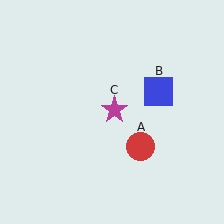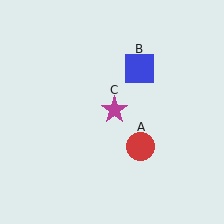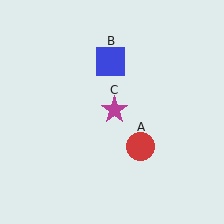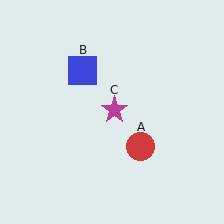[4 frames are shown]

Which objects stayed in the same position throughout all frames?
Red circle (object A) and magenta star (object C) remained stationary.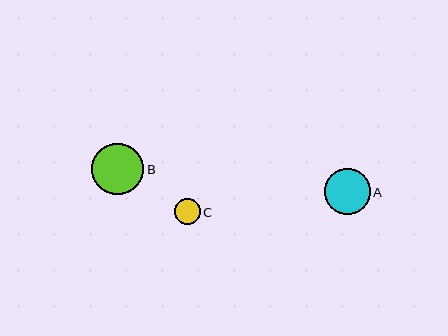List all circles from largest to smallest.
From largest to smallest: B, A, C.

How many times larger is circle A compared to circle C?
Circle A is approximately 1.8 times the size of circle C.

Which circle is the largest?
Circle B is the largest with a size of approximately 52 pixels.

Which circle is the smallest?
Circle C is the smallest with a size of approximately 26 pixels.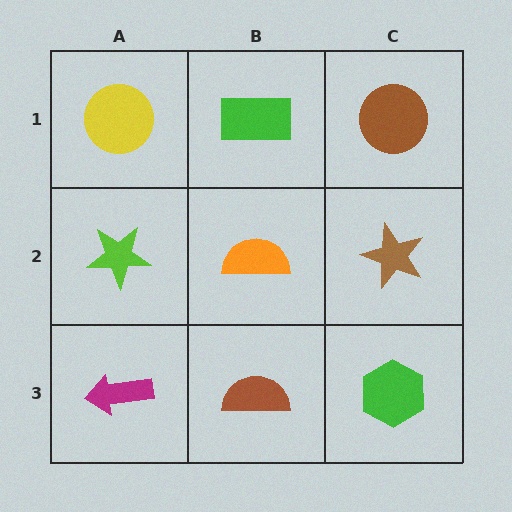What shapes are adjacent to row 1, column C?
A brown star (row 2, column C), a green rectangle (row 1, column B).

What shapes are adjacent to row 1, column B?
An orange semicircle (row 2, column B), a yellow circle (row 1, column A), a brown circle (row 1, column C).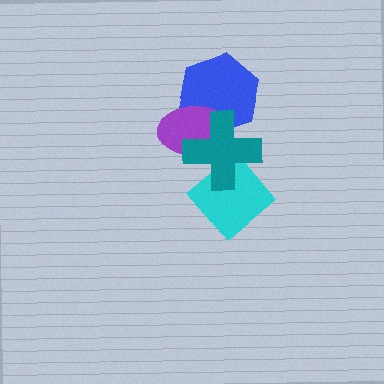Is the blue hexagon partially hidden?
Yes, it is partially covered by another shape.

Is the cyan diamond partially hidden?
Yes, it is partially covered by another shape.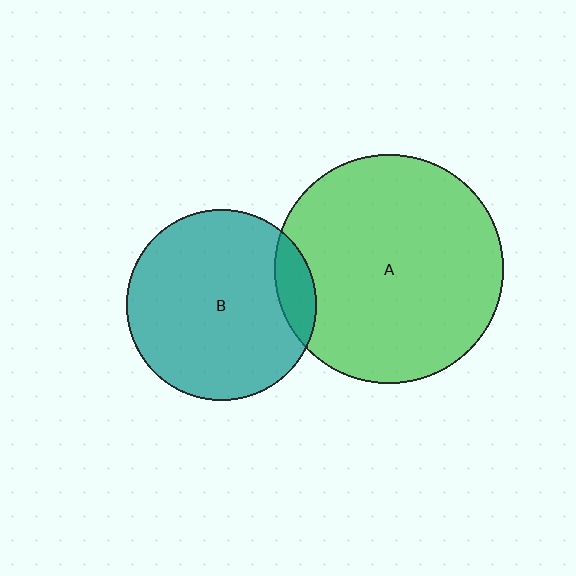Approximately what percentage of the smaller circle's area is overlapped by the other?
Approximately 10%.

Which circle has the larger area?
Circle A (green).